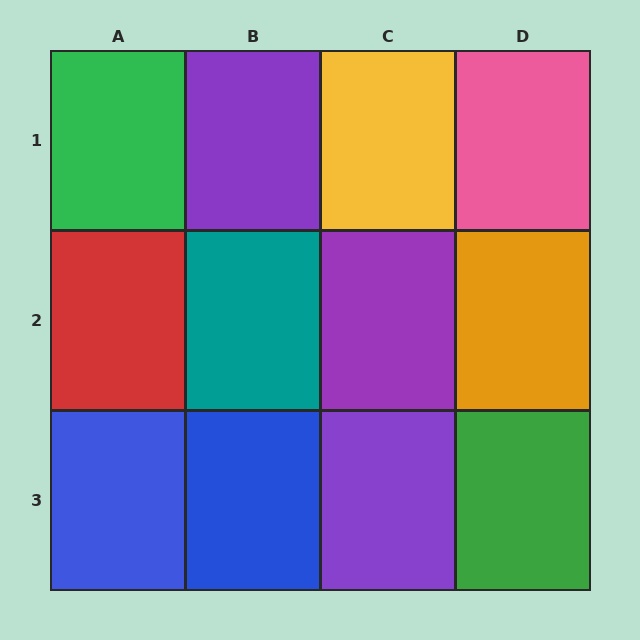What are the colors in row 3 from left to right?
Blue, blue, purple, green.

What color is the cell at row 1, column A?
Green.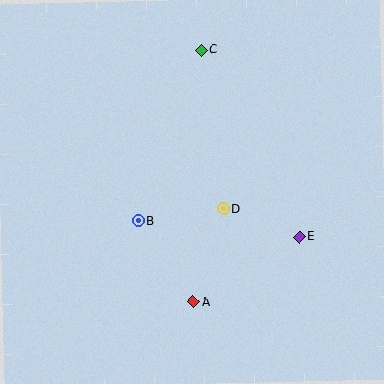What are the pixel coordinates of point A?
Point A is at (193, 302).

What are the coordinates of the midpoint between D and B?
The midpoint between D and B is at (181, 215).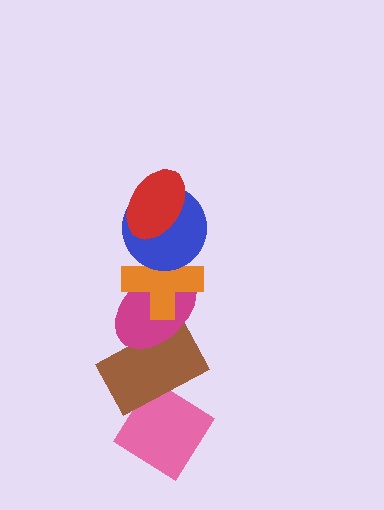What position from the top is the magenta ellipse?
The magenta ellipse is 4th from the top.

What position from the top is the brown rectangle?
The brown rectangle is 5th from the top.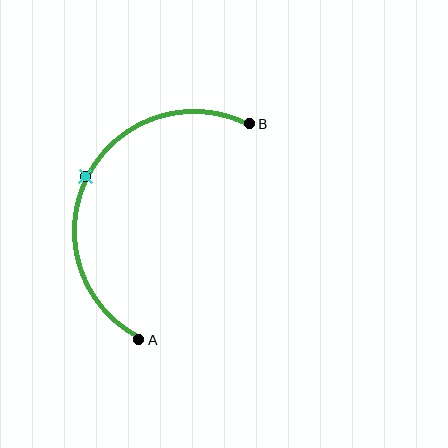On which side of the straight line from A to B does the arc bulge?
The arc bulges to the left of the straight line connecting A and B.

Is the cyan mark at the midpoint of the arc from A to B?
Yes. The cyan mark lies on the arc at equal arc-length from both A and B — it is the arc midpoint.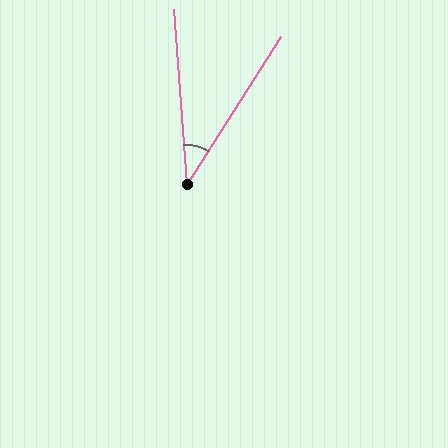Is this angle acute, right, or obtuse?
It is acute.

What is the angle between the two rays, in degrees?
Approximately 37 degrees.